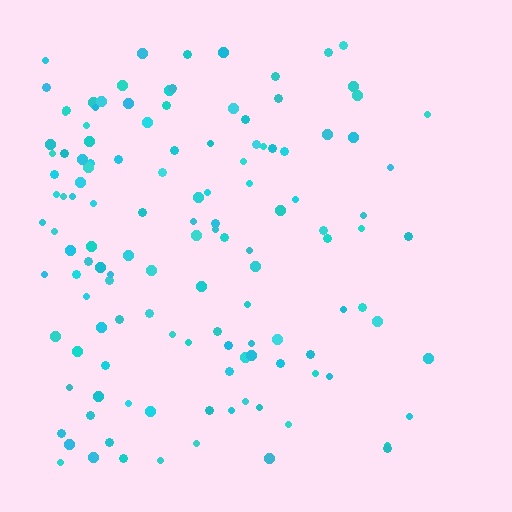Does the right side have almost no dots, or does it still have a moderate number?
Still a moderate number, just noticeably fewer than the left.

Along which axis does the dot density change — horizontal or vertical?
Horizontal.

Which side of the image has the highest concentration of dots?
The left.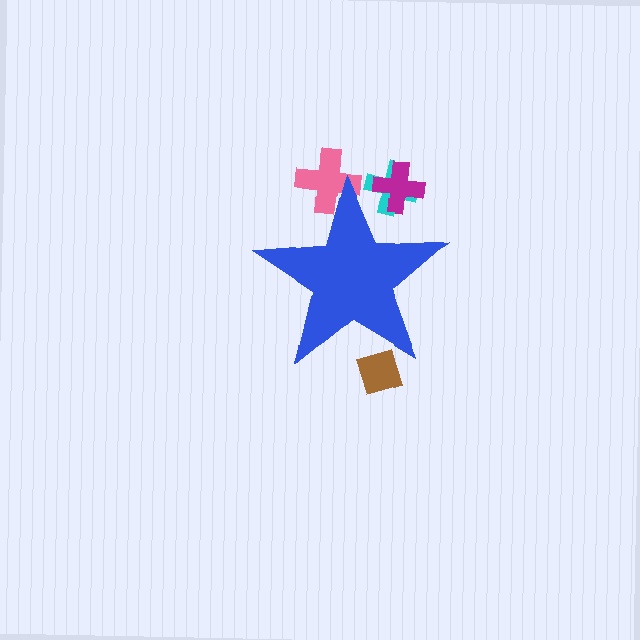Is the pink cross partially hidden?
Yes, the pink cross is partially hidden behind the blue star.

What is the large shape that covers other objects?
A blue star.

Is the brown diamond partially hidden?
Yes, the brown diamond is partially hidden behind the blue star.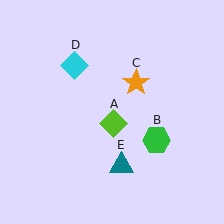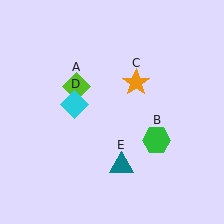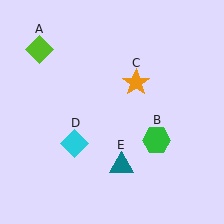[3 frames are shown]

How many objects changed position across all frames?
2 objects changed position: lime diamond (object A), cyan diamond (object D).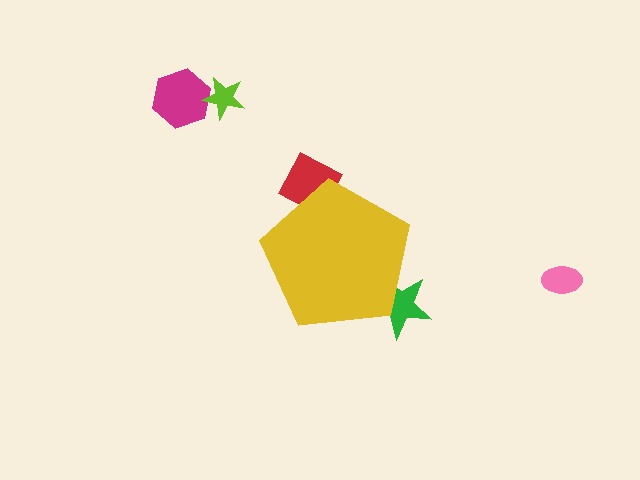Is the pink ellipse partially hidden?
No, the pink ellipse is fully visible.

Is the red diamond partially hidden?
Yes, the red diamond is partially hidden behind the yellow pentagon.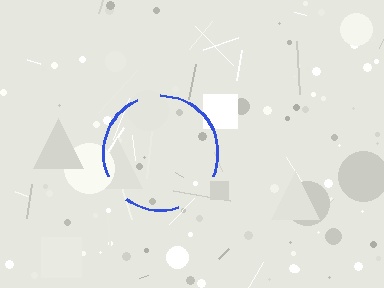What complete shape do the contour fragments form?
The contour fragments form a circle.